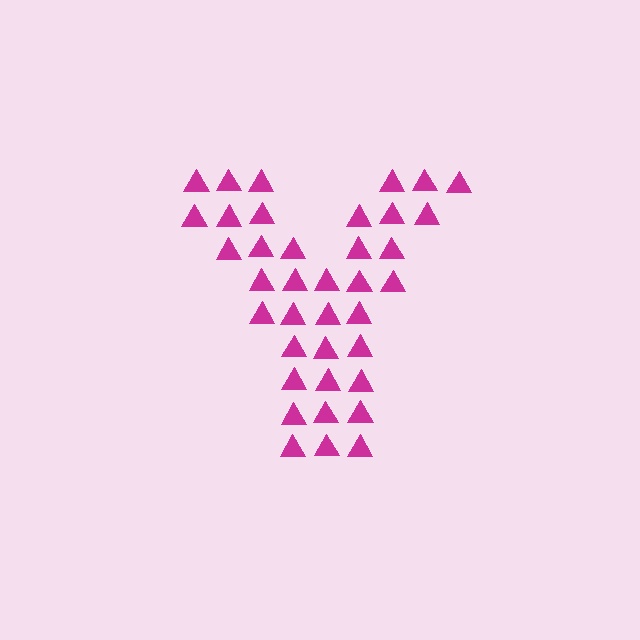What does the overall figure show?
The overall figure shows the letter Y.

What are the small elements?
The small elements are triangles.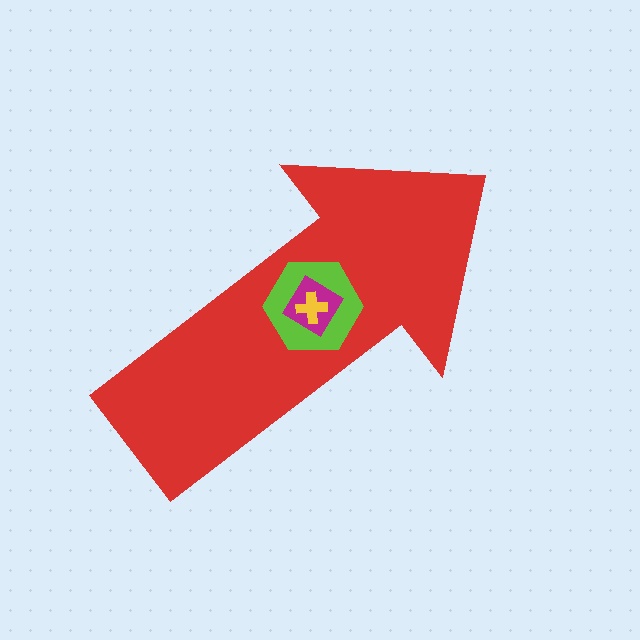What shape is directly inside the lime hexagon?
The magenta diamond.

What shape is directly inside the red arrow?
The lime hexagon.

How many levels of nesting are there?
4.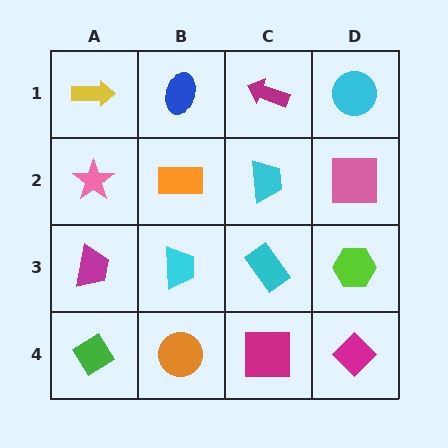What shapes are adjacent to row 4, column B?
A cyan trapezoid (row 3, column B), a green diamond (row 4, column A), a magenta square (row 4, column C).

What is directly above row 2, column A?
A yellow arrow.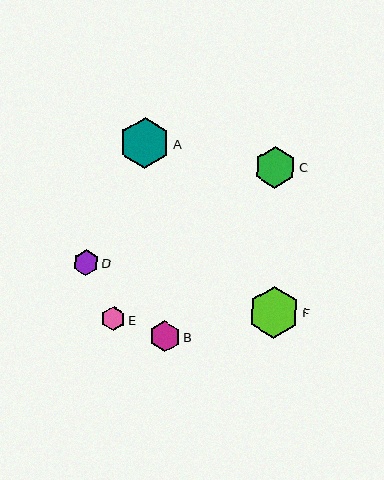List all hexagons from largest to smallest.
From largest to smallest: F, A, C, B, D, E.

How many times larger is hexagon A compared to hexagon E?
Hexagon A is approximately 2.1 times the size of hexagon E.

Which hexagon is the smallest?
Hexagon E is the smallest with a size of approximately 24 pixels.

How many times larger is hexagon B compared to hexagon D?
Hexagon B is approximately 1.2 times the size of hexagon D.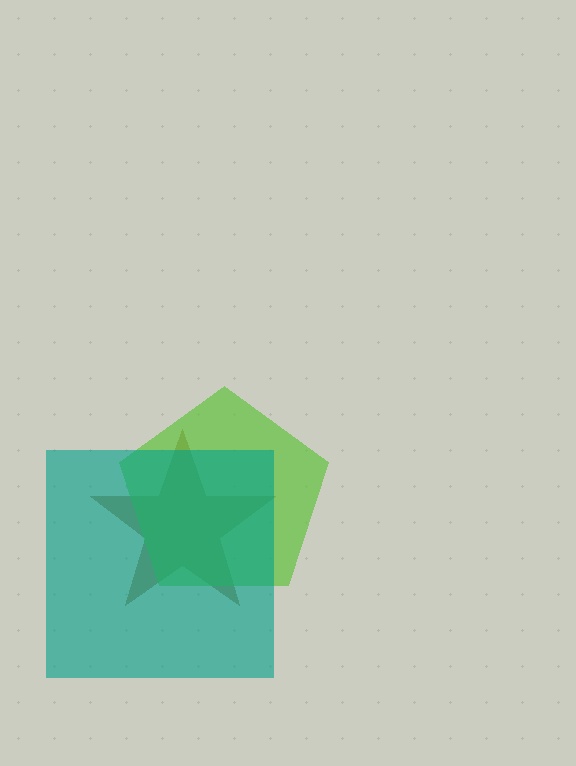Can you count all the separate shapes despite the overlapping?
Yes, there are 3 separate shapes.